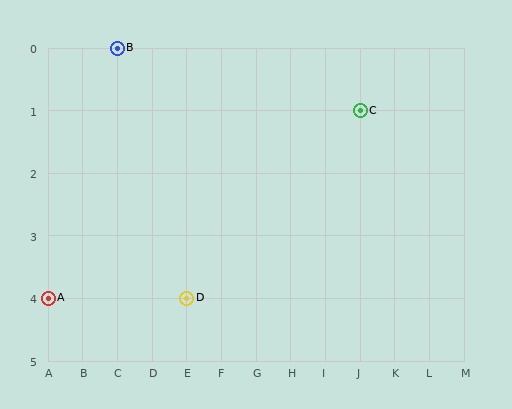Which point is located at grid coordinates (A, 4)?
Point A is at (A, 4).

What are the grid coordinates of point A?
Point A is at grid coordinates (A, 4).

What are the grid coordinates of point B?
Point B is at grid coordinates (C, 0).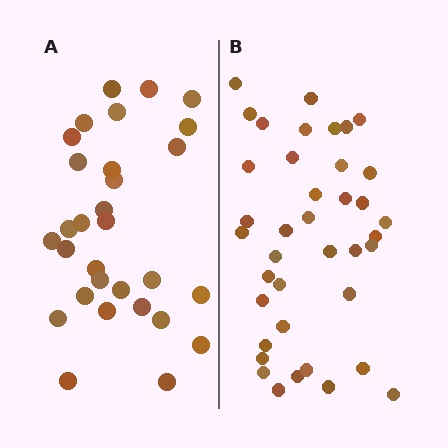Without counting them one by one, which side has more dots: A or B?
Region B (the right region) has more dots.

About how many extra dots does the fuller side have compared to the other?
Region B has roughly 8 or so more dots than region A.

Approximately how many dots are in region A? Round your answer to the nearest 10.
About 30 dots.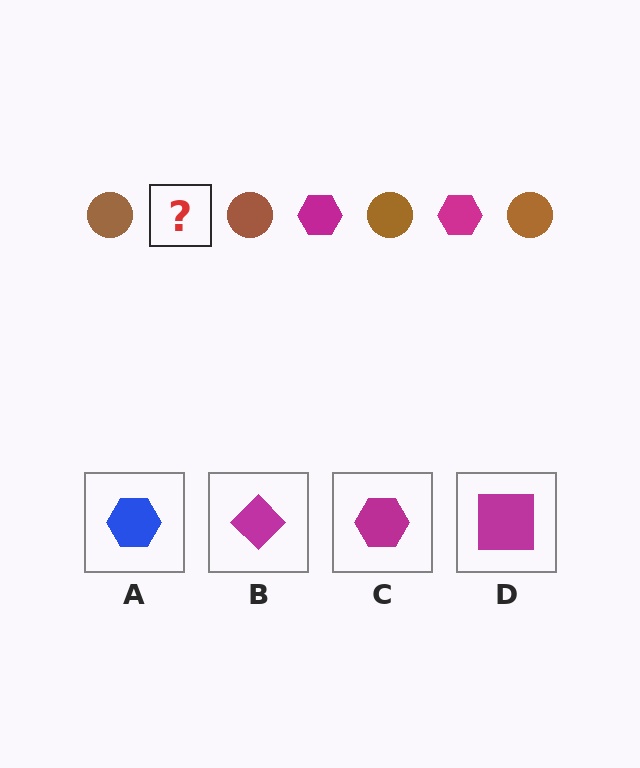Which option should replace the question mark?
Option C.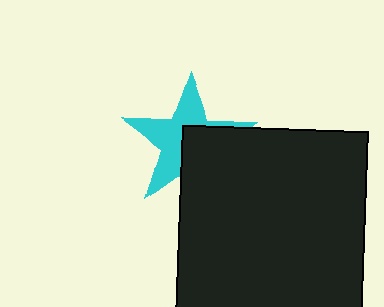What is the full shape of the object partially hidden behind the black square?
The partially hidden object is a cyan star.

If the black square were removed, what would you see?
You would see the complete cyan star.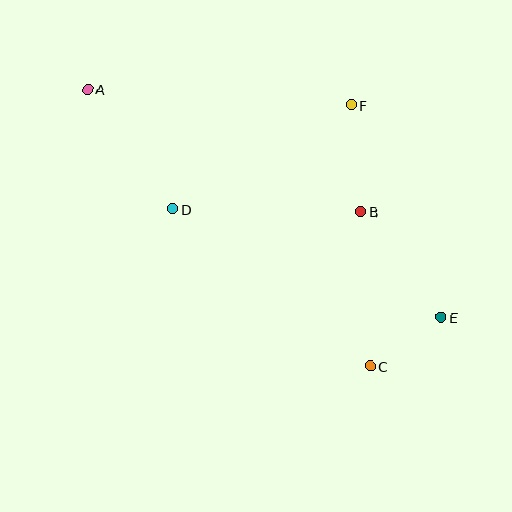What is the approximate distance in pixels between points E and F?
The distance between E and F is approximately 231 pixels.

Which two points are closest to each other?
Points C and E are closest to each other.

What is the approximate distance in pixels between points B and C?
The distance between B and C is approximately 155 pixels.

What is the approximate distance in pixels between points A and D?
The distance between A and D is approximately 147 pixels.